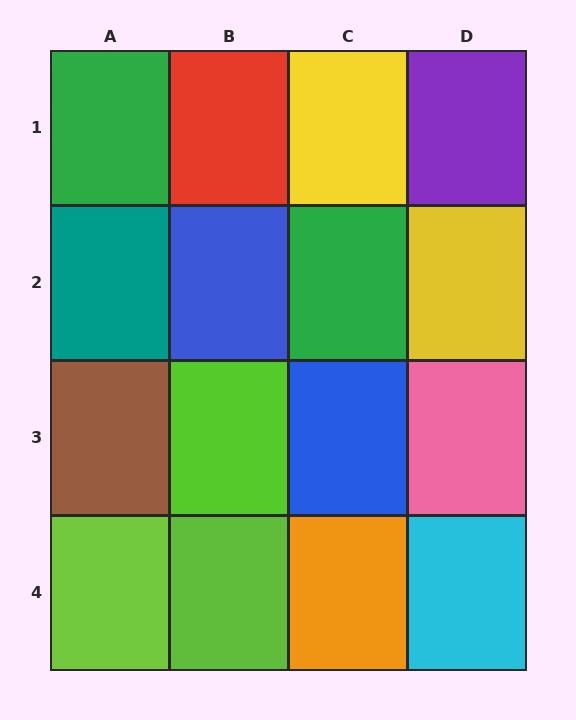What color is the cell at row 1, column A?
Green.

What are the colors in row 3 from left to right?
Brown, lime, blue, pink.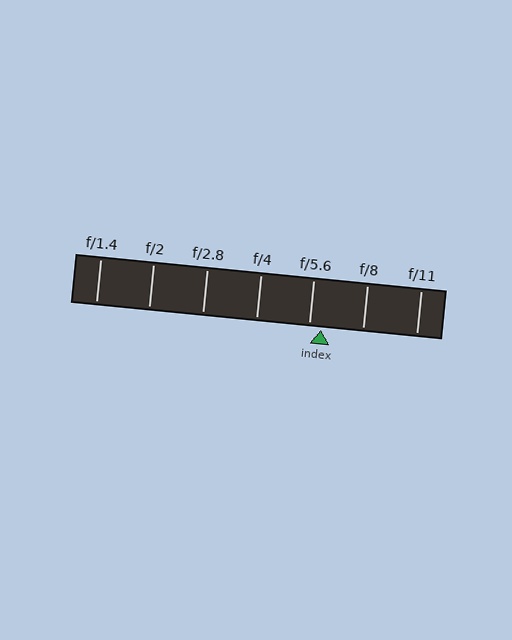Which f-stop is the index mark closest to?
The index mark is closest to f/5.6.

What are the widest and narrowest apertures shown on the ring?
The widest aperture shown is f/1.4 and the narrowest is f/11.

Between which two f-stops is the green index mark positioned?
The index mark is between f/5.6 and f/8.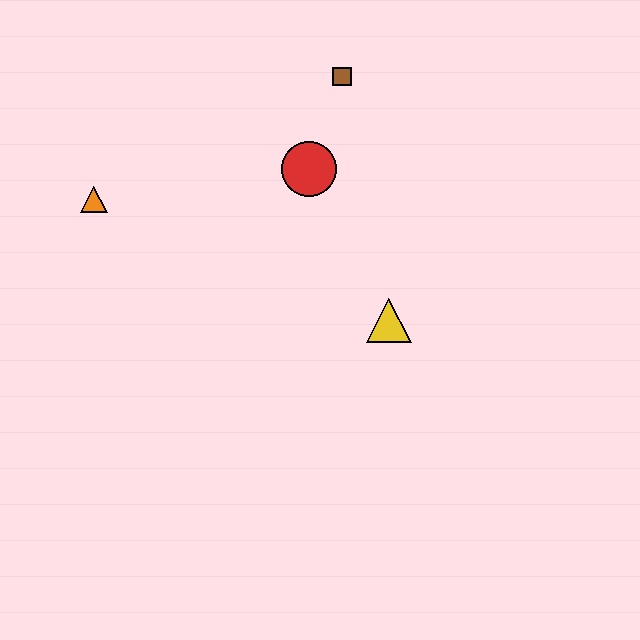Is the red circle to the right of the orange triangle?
Yes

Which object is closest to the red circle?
The brown square is closest to the red circle.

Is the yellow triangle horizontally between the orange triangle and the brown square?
No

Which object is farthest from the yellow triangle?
The orange triangle is farthest from the yellow triangle.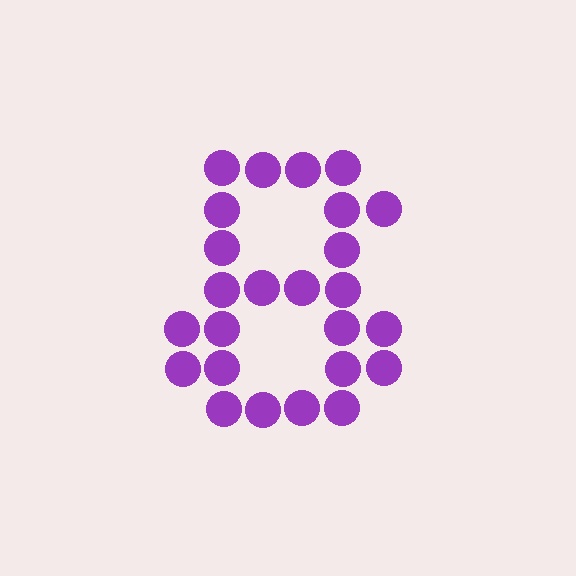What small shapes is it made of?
It is made of small circles.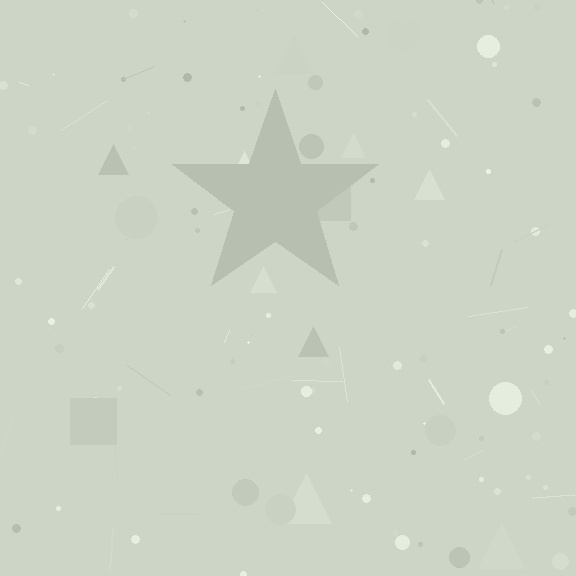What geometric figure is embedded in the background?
A star is embedded in the background.